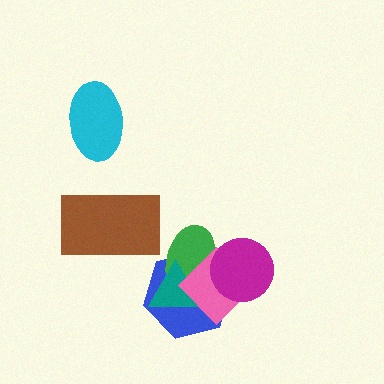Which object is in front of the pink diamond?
The magenta circle is in front of the pink diamond.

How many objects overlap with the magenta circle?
3 objects overlap with the magenta circle.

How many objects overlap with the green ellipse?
4 objects overlap with the green ellipse.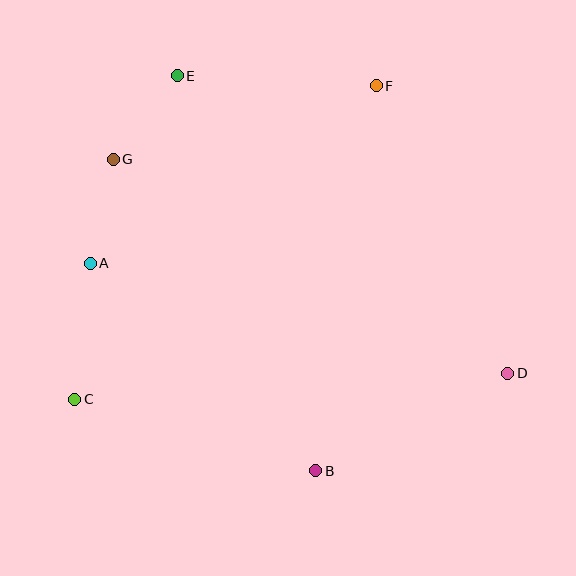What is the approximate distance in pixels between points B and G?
The distance between B and G is approximately 371 pixels.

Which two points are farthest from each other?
Points D and G are farthest from each other.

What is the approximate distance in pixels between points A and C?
The distance between A and C is approximately 137 pixels.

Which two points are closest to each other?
Points E and G are closest to each other.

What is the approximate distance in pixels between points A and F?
The distance between A and F is approximately 337 pixels.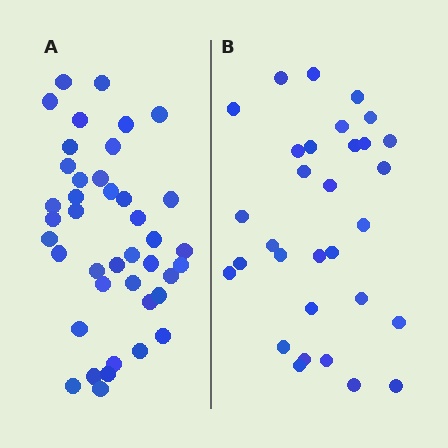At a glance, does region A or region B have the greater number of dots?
Region A (the left region) has more dots.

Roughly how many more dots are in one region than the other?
Region A has roughly 10 or so more dots than region B.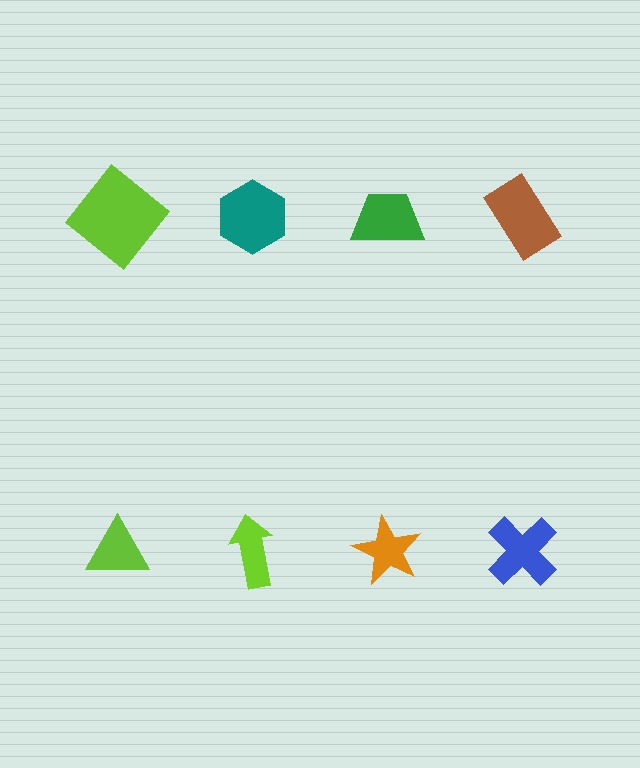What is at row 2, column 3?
An orange star.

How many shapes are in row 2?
4 shapes.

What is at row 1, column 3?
A green trapezoid.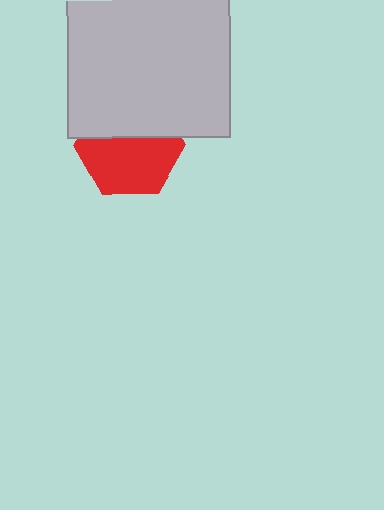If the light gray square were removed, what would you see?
You would see the complete red hexagon.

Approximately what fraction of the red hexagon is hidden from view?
Roughly 41% of the red hexagon is hidden behind the light gray square.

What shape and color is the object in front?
The object in front is a light gray square.